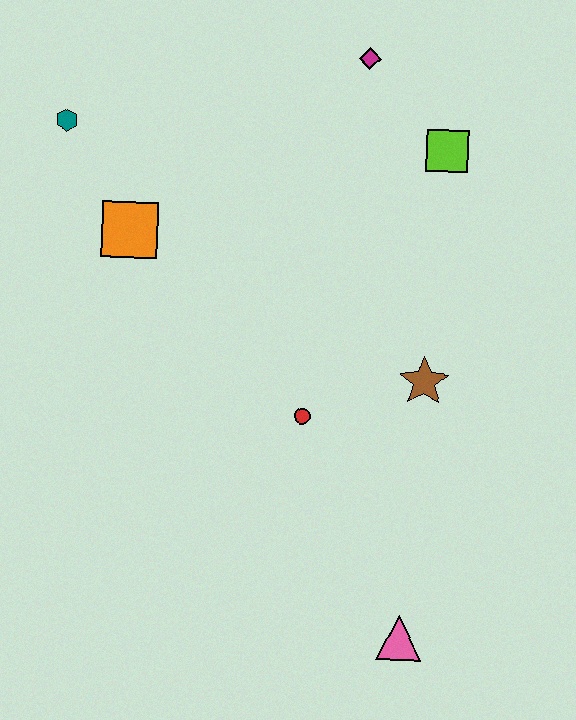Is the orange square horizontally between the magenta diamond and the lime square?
No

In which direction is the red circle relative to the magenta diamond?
The red circle is below the magenta diamond.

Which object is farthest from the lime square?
The pink triangle is farthest from the lime square.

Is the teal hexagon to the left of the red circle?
Yes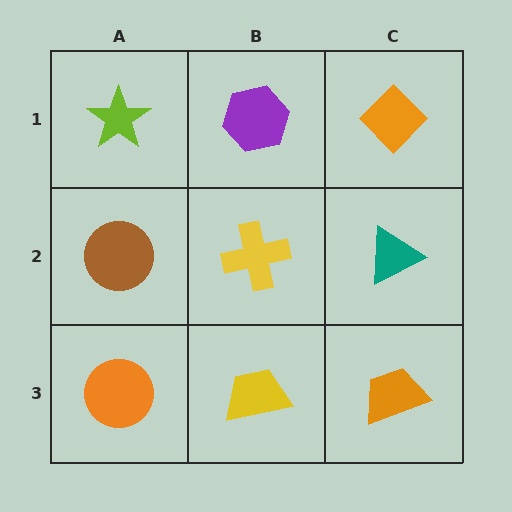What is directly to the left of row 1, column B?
A lime star.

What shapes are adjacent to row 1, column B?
A yellow cross (row 2, column B), a lime star (row 1, column A), an orange diamond (row 1, column C).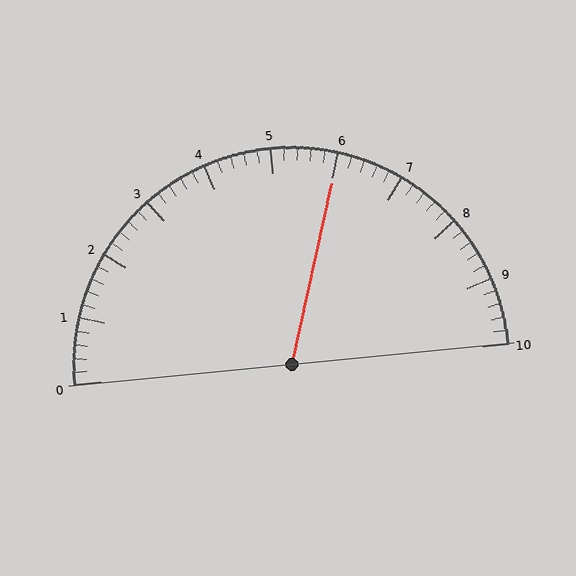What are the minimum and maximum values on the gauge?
The gauge ranges from 0 to 10.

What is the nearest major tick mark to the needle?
The nearest major tick mark is 6.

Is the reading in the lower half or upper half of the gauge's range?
The reading is in the upper half of the range (0 to 10).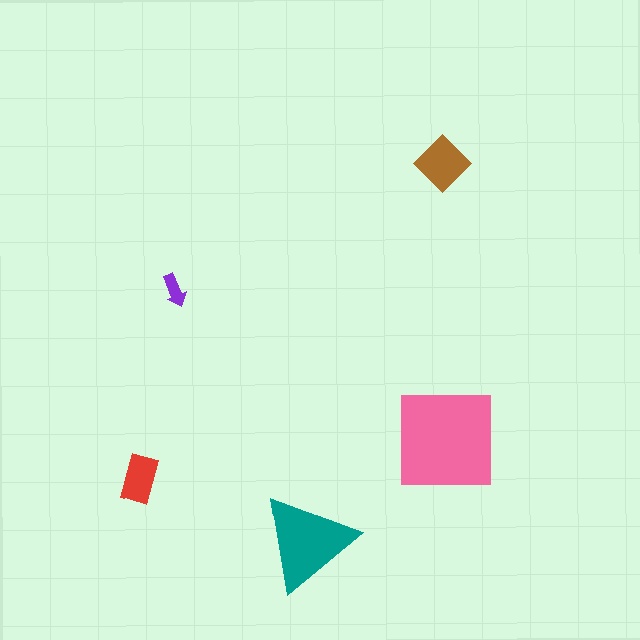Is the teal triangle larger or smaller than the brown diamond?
Larger.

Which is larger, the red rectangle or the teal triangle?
The teal triangle.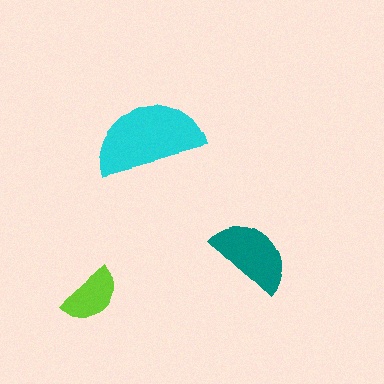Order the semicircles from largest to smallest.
the cyan one, the teal one, the lime one.